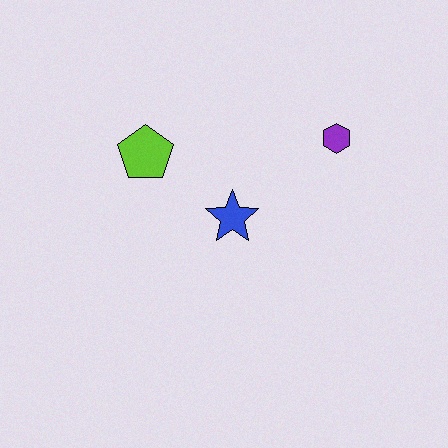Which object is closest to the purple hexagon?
The blue star is closest to the purple hexagon.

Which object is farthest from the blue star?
The purple hexagon is farthest from the blue star.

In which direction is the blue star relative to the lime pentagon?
The blue star is to the right of the lime pentagon.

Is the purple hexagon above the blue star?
Yes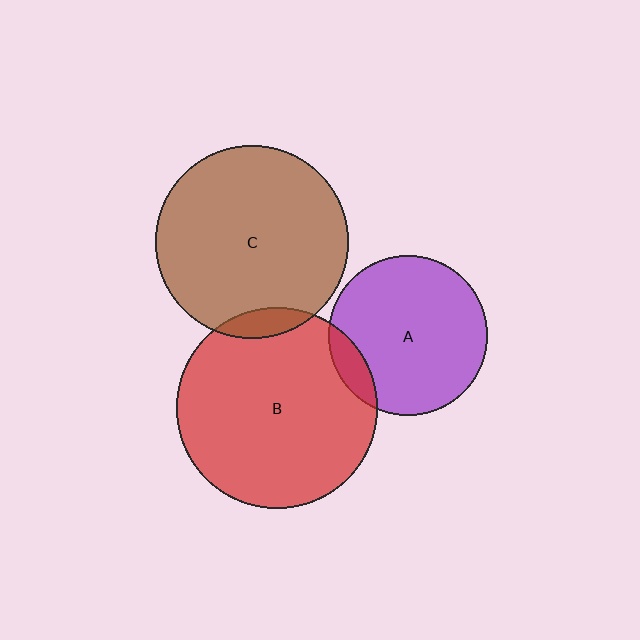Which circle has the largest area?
Circle B (red).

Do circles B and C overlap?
Yes.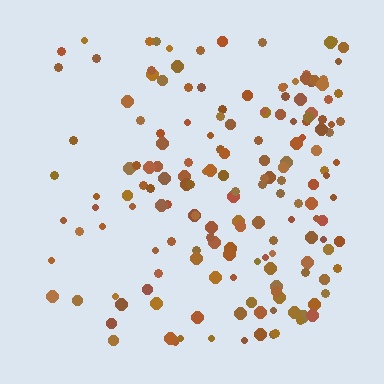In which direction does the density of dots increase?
From left to right, with the right side densest.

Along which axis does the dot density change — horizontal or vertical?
Horizontal.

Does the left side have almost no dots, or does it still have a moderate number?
Still a moderate number, just noticeably fewer than the right.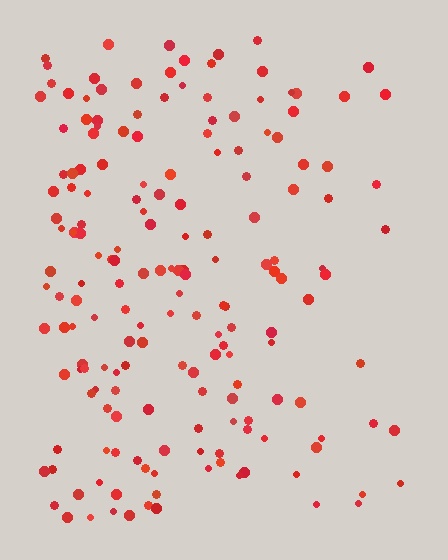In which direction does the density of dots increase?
From right to left, with the left side densest.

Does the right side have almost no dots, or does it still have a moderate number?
Still a moderate number, just noticeably fewer than the left.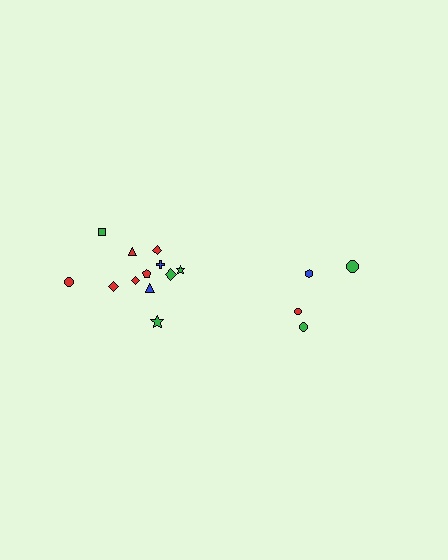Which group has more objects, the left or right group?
The left group.